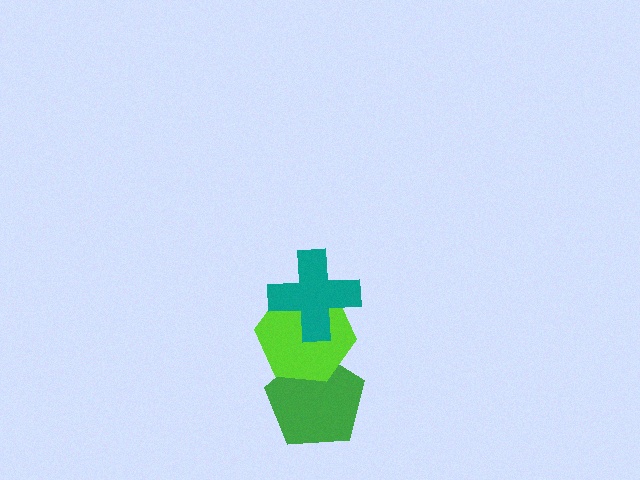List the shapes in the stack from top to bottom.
From top to bottom: the teal cross, the lime hexagon, the green pentagon.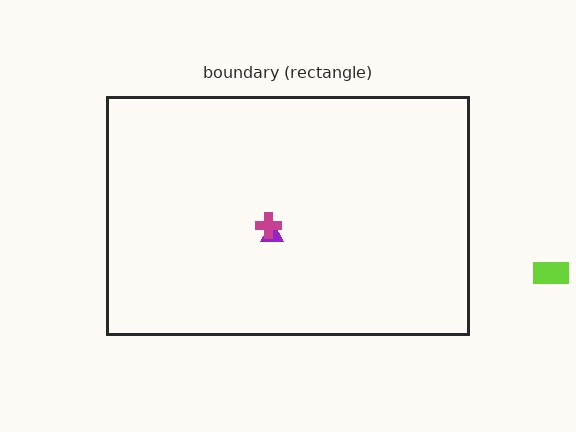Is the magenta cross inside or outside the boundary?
Inside.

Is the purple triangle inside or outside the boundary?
Inside.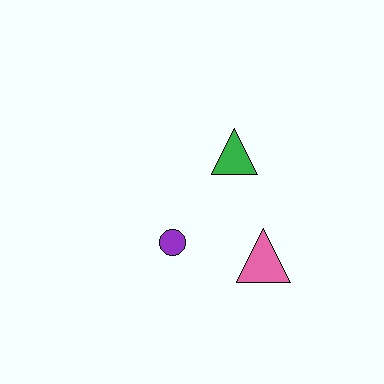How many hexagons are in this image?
There are no hexagons.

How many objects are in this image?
There are 3 objects.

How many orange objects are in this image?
There are no orange objects.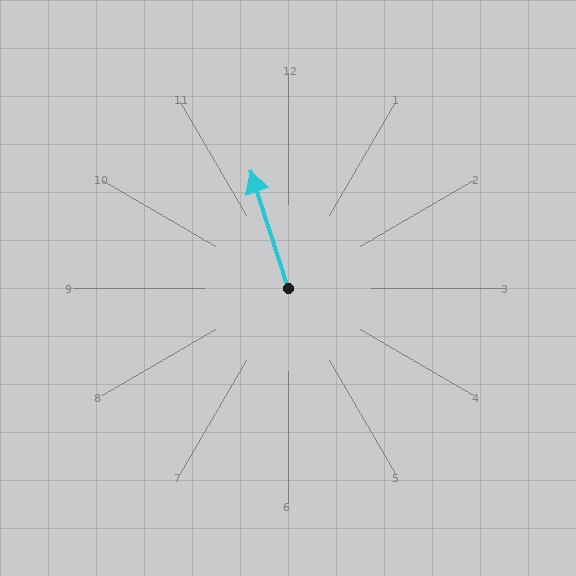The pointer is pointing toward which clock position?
Roughly 11 o'clock.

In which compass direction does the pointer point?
North.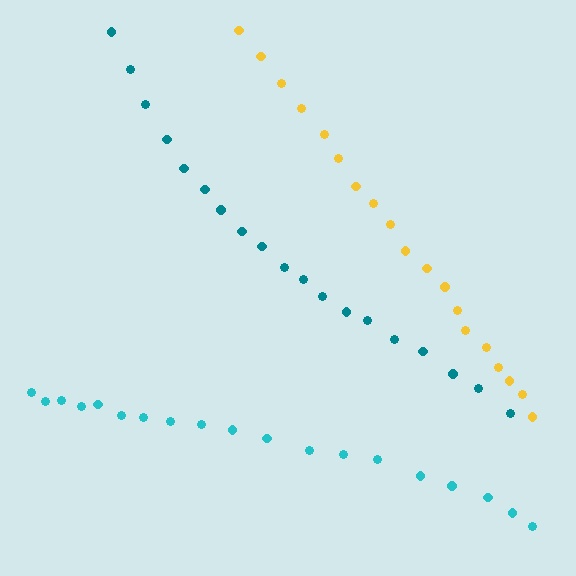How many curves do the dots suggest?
There are 3 distinct paths.